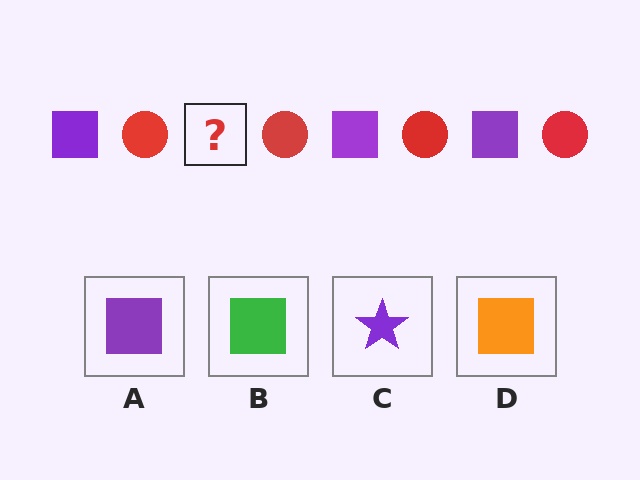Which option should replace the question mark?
Option A.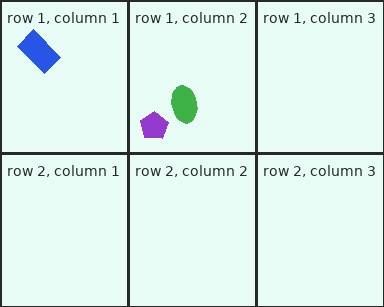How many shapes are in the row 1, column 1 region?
1.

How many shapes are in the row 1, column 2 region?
2.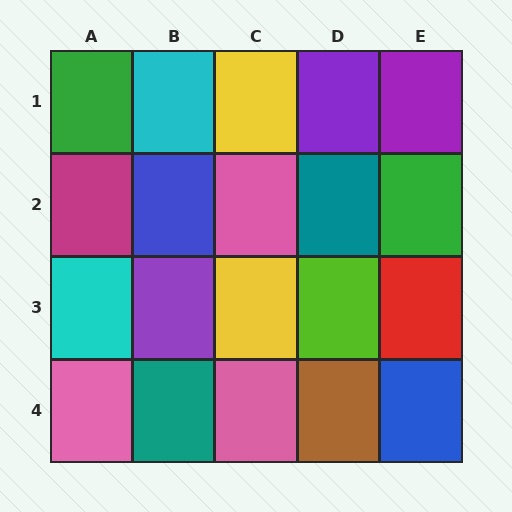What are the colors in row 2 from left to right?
Magenta, blue, pink, teal, green.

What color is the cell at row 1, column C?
Yellow.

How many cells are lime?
1 cell is lime.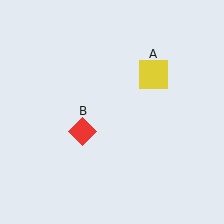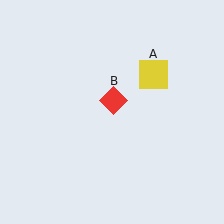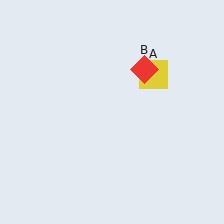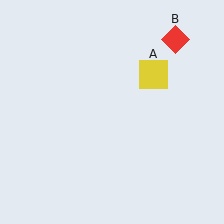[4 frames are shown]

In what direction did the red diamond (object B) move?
The red diamond (object B) moved up and to the right.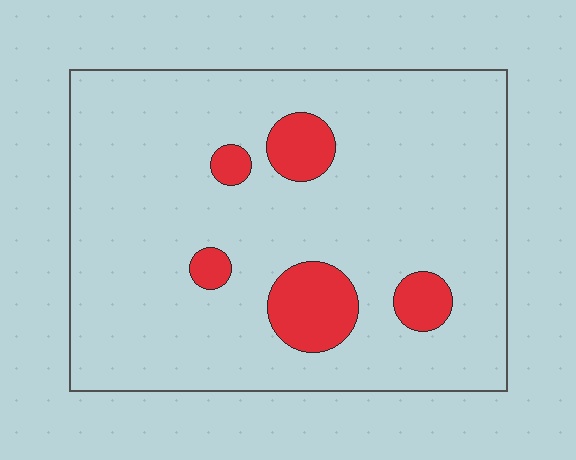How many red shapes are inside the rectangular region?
5.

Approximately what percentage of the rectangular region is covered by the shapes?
Approximately 10%.